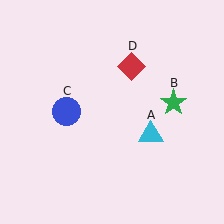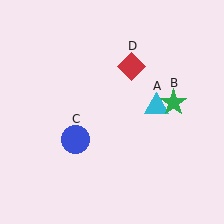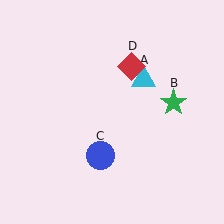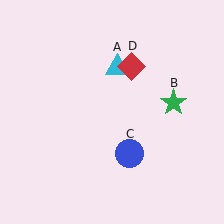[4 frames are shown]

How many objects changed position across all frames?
2 objects changed position: cyan triangle (object A), blue circle (object C).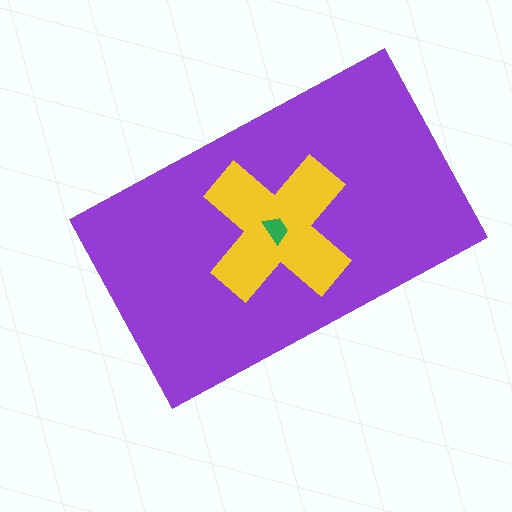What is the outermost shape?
The purple rectangle.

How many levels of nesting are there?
3.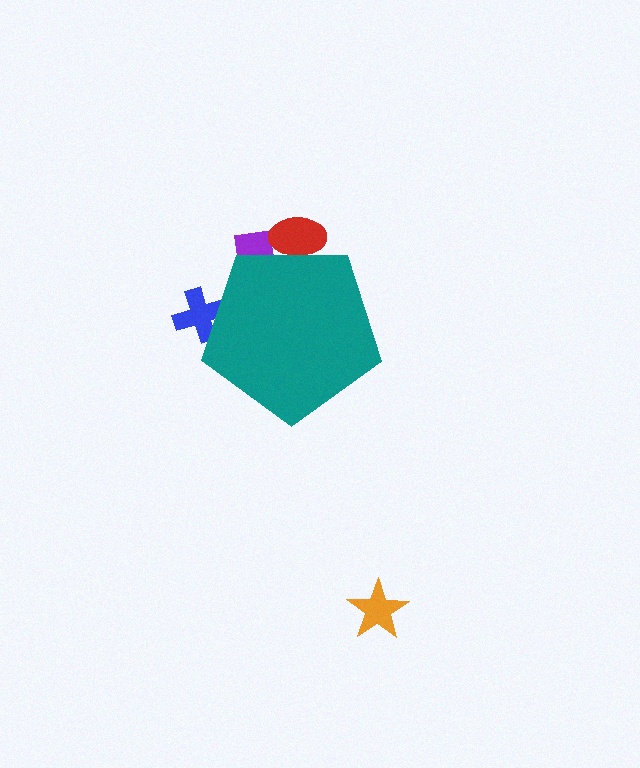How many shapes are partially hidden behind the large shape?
3 shapes are partially hidden.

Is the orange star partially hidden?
No, the orange star is fully visible.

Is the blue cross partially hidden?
Yes, the blue cross is partially hidden behind the teal pentagon.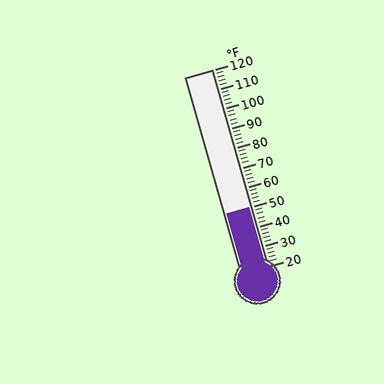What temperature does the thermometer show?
The thermometer shows approximately 50°F.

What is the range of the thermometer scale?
The thermometer scale ranges from 20°F to 120°F.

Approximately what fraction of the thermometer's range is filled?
The thermometer is filled to approximately 30% of its range.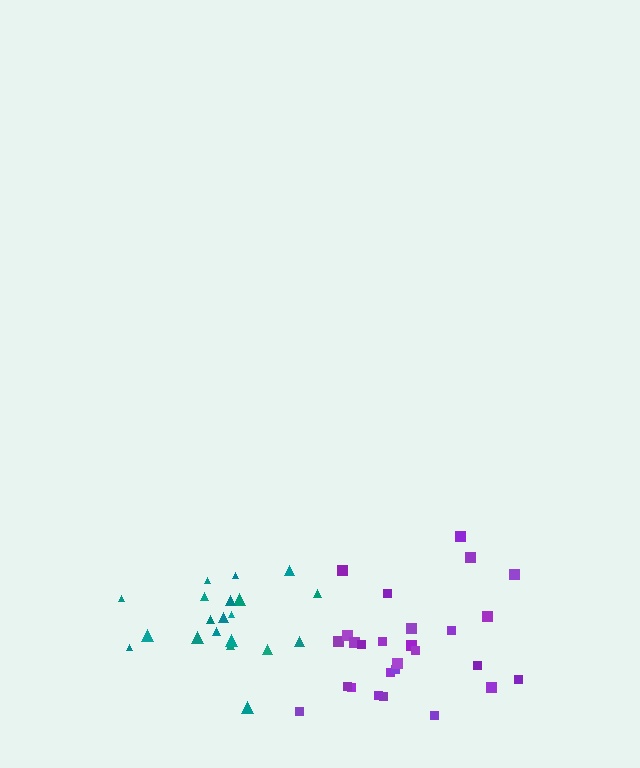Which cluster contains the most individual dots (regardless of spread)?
Purple (27).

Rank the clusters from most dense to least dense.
purple, teal.